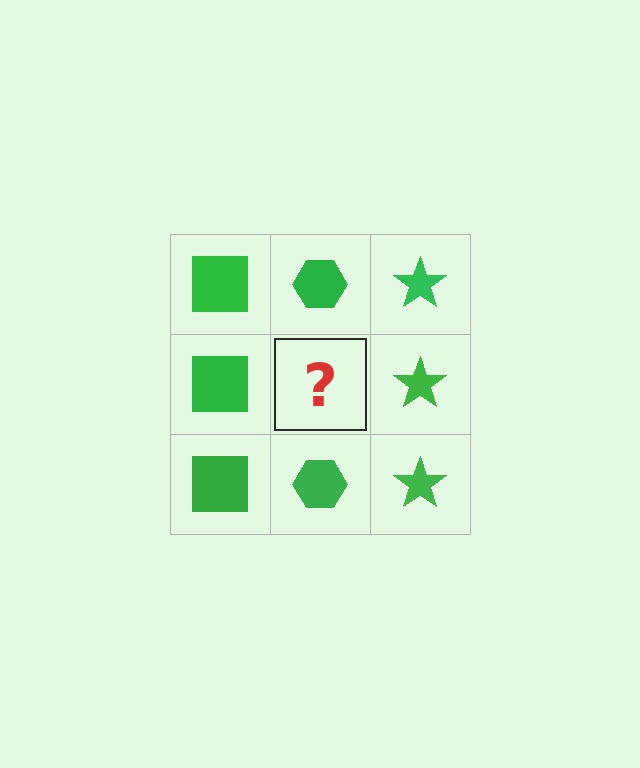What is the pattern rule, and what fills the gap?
The rule is that each column has a consistent shape. The gap should be filled with a green hexagon.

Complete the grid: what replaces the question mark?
The question mark should be replaced with a green hexagon.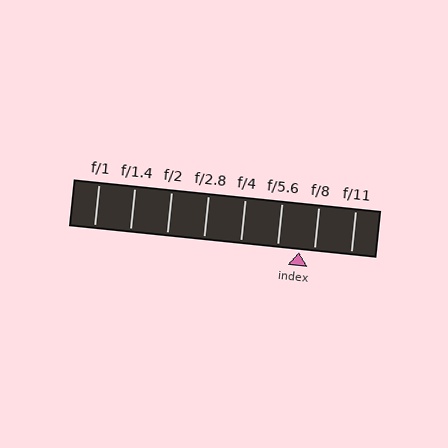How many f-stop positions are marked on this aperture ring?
There are 8 f-stop positions marked.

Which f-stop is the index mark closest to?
The index mark is closest to f/8.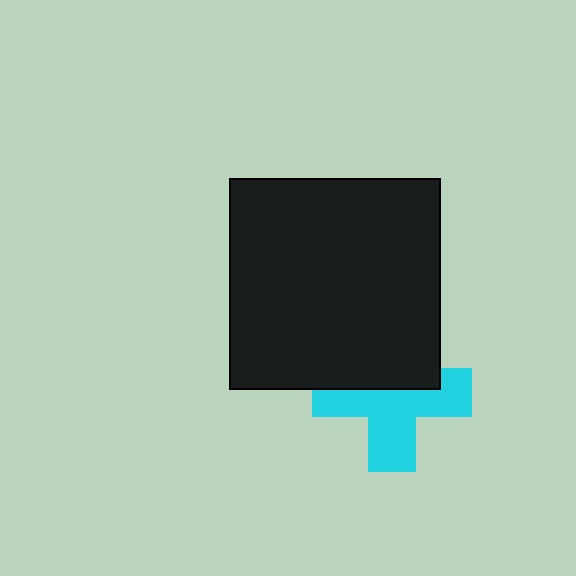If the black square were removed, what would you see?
You would see the complete cyan cross.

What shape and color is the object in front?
The object in front is a black square.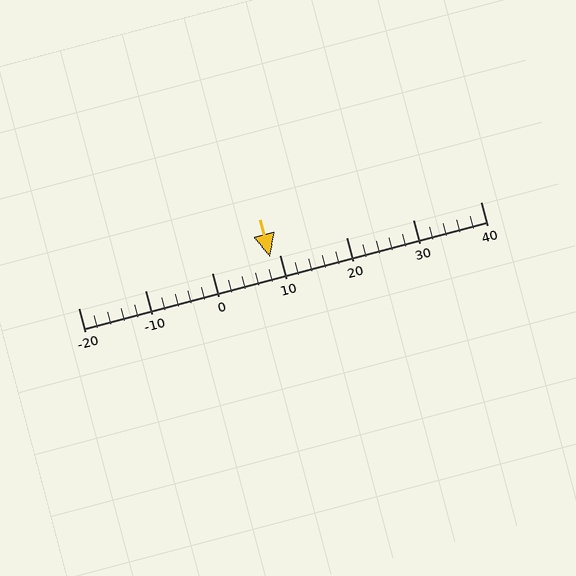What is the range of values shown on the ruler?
The ruler shows values from -20 to 40.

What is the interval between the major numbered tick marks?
The major tick marks are spaced 10 units apart.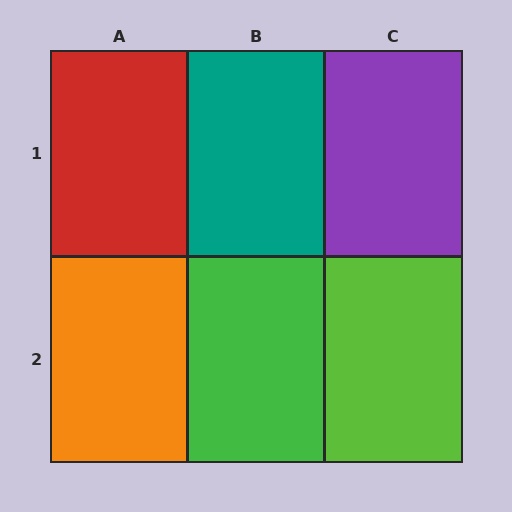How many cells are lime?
1 cell is lime.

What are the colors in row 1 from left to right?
Red, teal, purple.